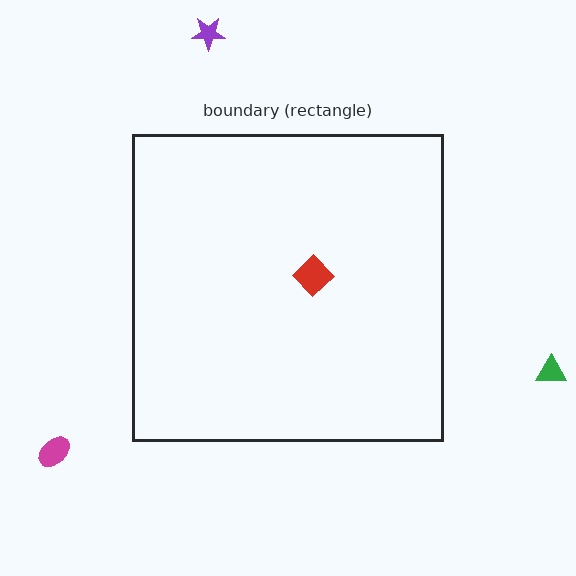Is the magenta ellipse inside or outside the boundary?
Outside.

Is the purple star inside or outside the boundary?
Outside.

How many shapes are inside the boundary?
1 inside, 3 outside.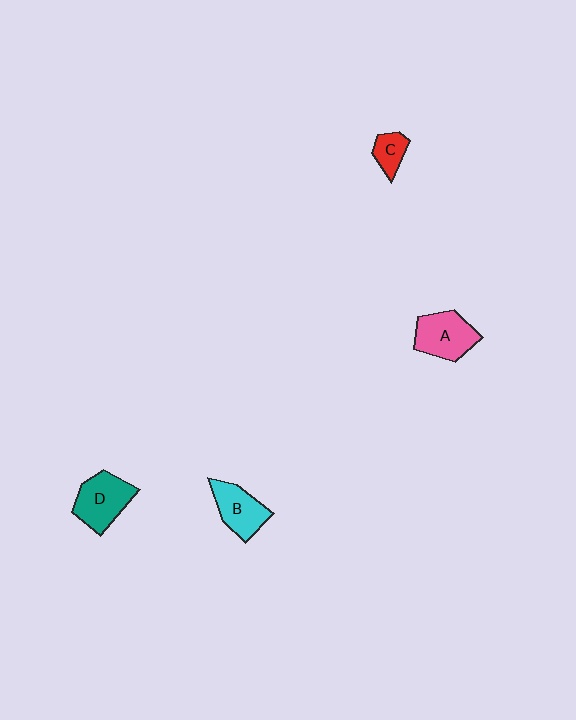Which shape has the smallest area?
Shape C (red).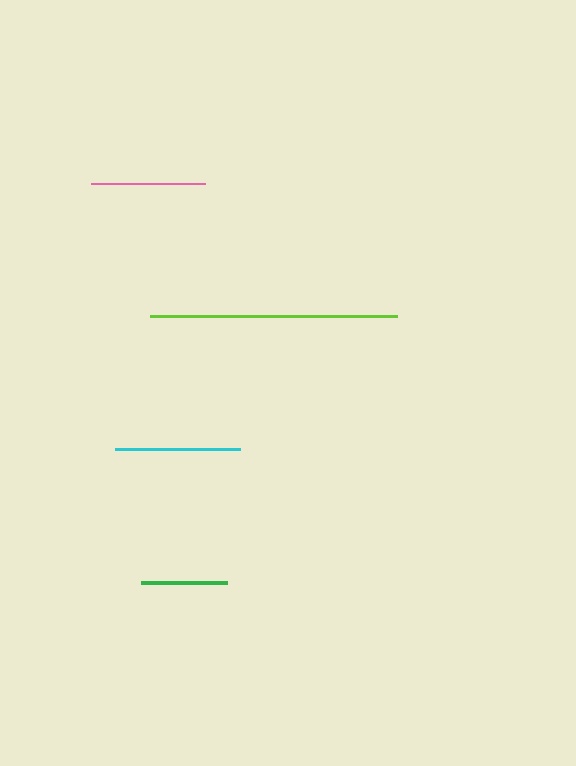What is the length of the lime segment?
The lime segment is approximately 248 pixels long.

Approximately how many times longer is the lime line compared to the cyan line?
The lime line is approximately 2.0 times the length of the cyan line.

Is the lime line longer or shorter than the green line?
The lime line is longer than the green line.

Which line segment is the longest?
The lime line is the longest at approximately 248 pixels.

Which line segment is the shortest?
The green line is the shortest at approximately 86 pixels.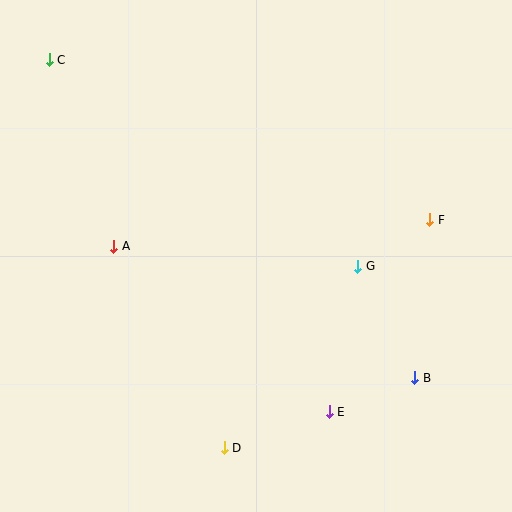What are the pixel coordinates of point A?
Point A is at (114, 246).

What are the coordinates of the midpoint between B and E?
The midpoint between B and E is at (372, 395).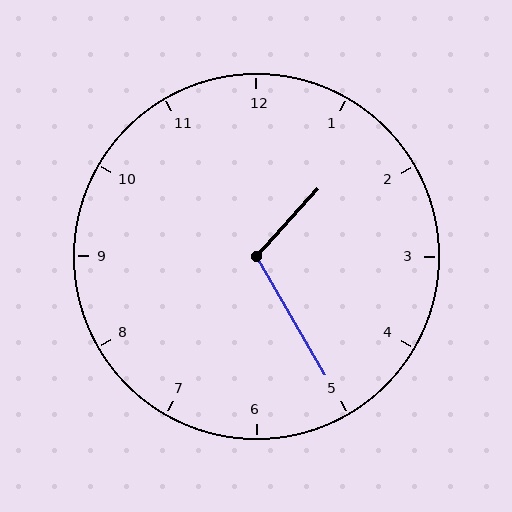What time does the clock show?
1:25.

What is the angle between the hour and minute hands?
Approximately 108 degrees.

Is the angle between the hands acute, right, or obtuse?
It is obtuse.